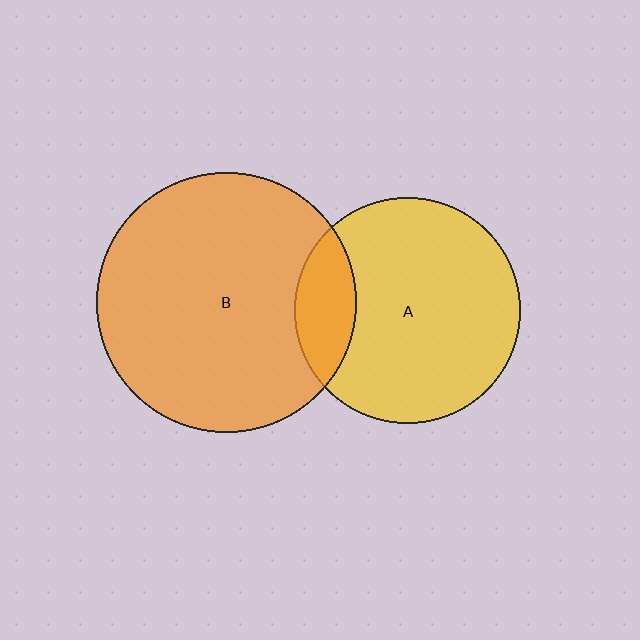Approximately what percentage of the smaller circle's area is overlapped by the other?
Approximately 15%.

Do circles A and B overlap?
Yes.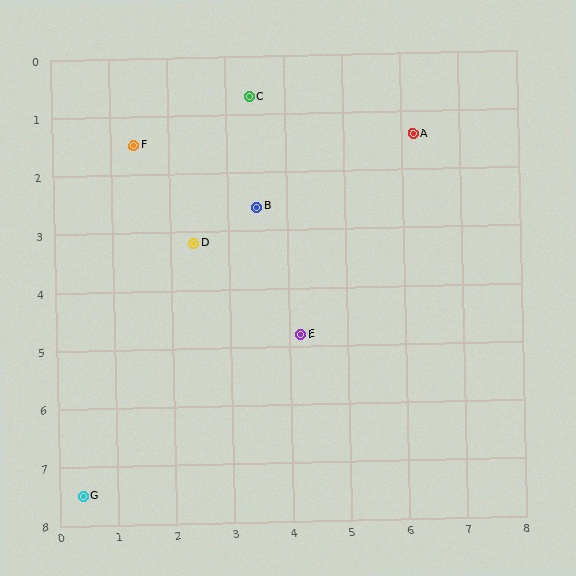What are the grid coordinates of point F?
Point F is at approximately (1.4, 1.5).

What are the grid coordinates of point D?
Point D is at approximately (2.4, 3.2).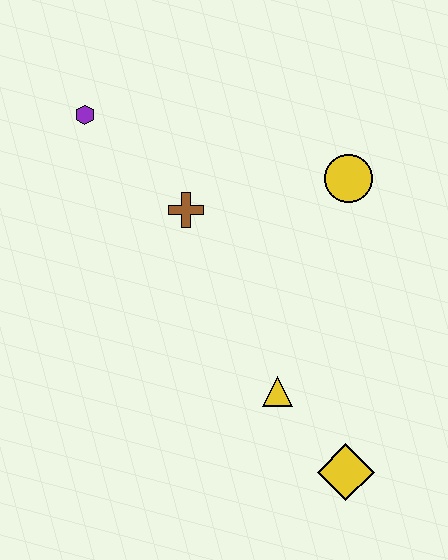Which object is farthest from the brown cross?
The yellow diamond is farthest from the brown cross.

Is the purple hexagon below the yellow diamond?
No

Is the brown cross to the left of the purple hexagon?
No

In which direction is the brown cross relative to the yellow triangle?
The brown cross is above the yellow triangle.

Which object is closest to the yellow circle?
The brown cross is closest to the yellow circle.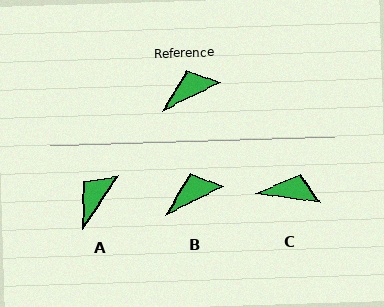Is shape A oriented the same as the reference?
No, it is off by about 30 degrees.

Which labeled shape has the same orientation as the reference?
B.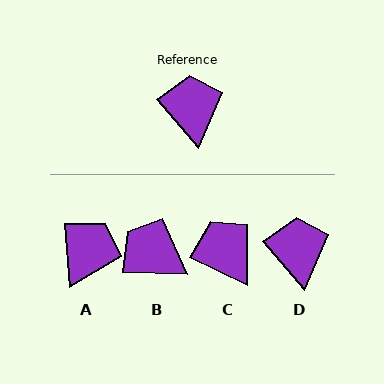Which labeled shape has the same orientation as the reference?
D.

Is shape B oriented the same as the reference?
No, it is off by about 47 degrees.